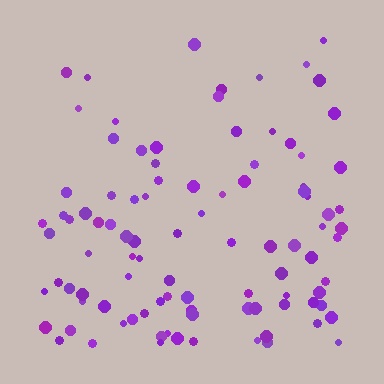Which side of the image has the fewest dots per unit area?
The top.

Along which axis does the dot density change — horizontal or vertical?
Vertical.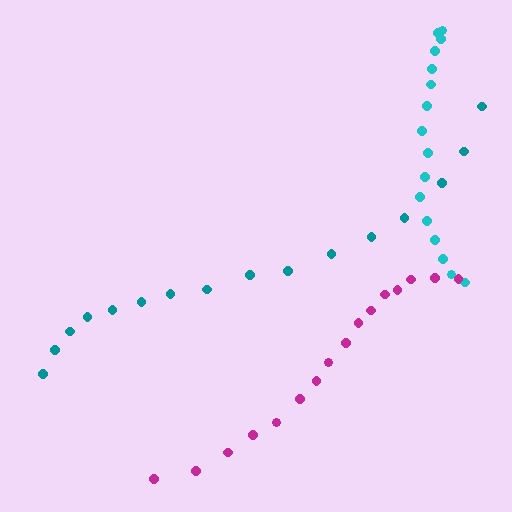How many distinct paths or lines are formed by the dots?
There are 3 distinct paths.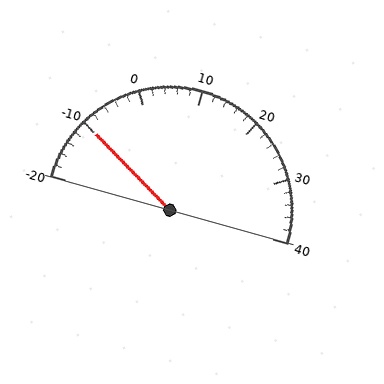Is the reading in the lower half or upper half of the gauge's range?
The reading is in the lower half of the range (-20 to 40).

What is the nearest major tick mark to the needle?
The nearest major tick mark is -10.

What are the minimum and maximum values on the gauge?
The gauge ranges from -20 to 40.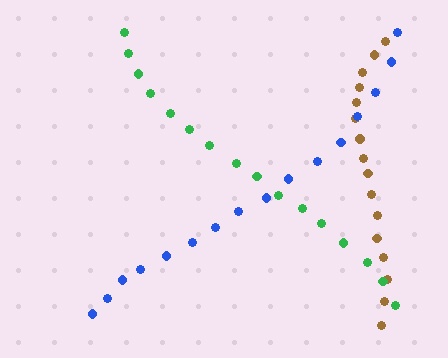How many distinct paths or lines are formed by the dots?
There are 3 distinct paths.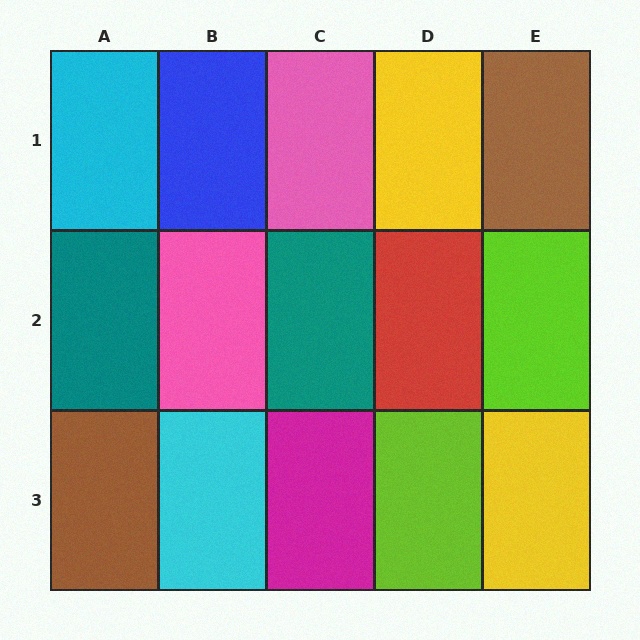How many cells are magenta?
1 cell is magenta.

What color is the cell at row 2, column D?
Red.